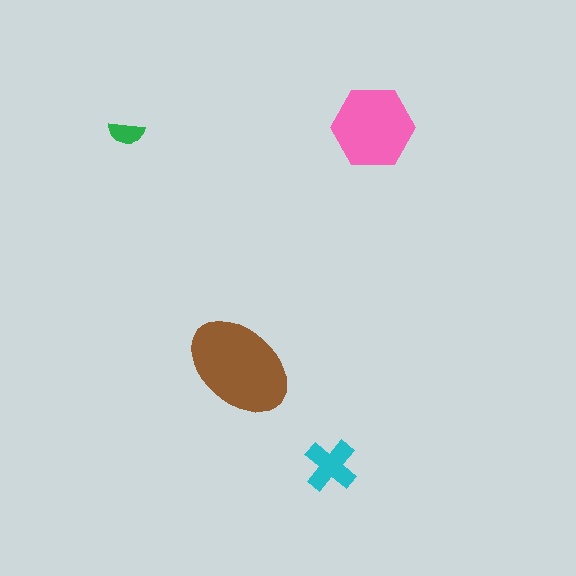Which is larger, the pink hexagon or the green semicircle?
The pink hexagon.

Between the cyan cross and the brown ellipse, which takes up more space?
The brown ellipse.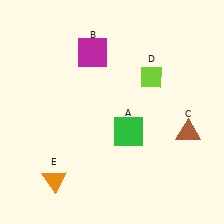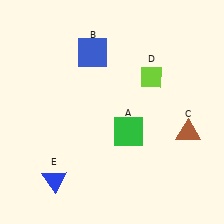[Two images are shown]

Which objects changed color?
B changed from magenta to blue. E changed from orange to blue.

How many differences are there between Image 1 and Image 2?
There are 2 differences between the two images.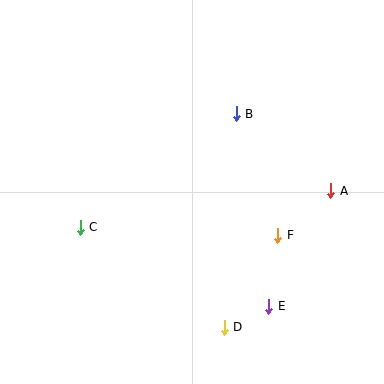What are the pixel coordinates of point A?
Point A is at (331, 191).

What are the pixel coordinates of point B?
Point B is at (236, 114).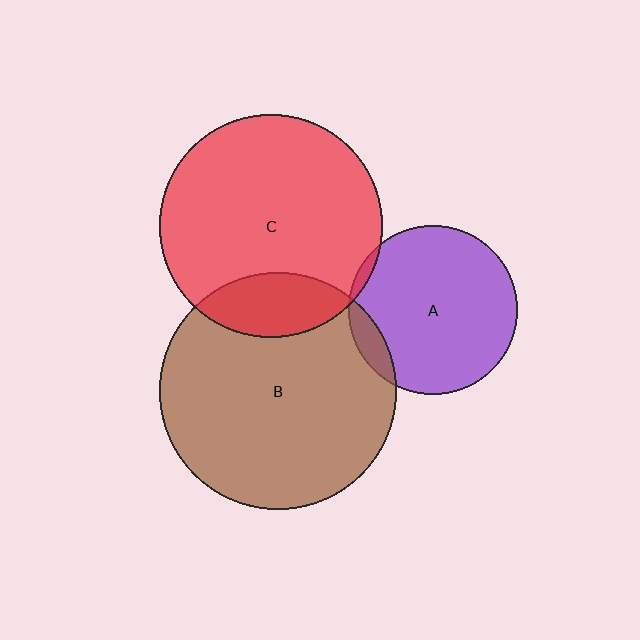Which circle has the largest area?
Circle B (brown).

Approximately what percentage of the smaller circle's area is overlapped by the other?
Approximately 5%.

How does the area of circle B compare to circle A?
Approximately 2.0 times.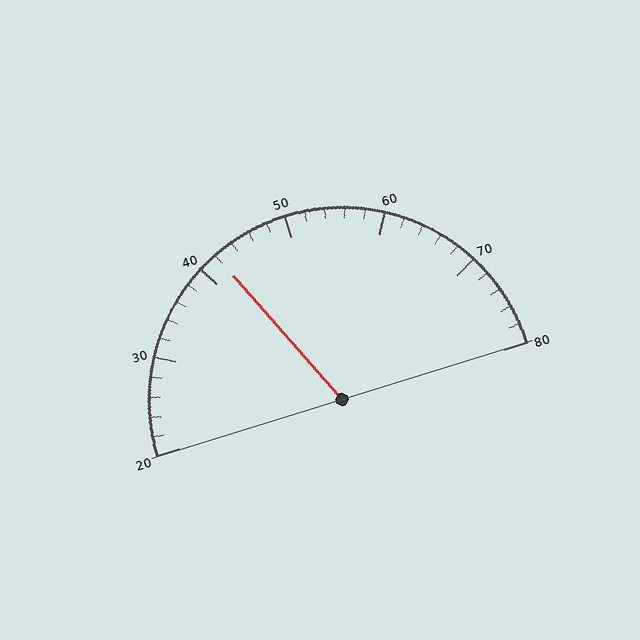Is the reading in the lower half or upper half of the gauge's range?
The reading is in the lower half of the range (20 to 80).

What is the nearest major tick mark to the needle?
The nearest major tick mark is 40.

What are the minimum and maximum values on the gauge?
The gauge ranges from 20 to 80.